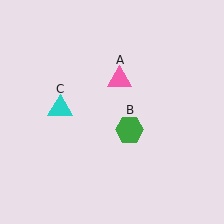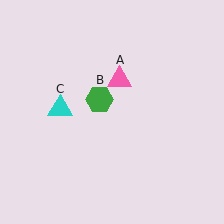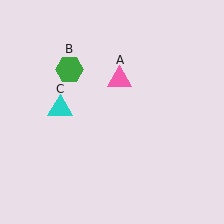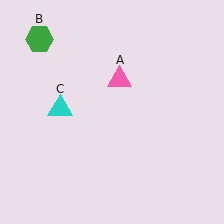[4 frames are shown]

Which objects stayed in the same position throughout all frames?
Pink triangle (object A) and cyan triangle (object C) remained stationary.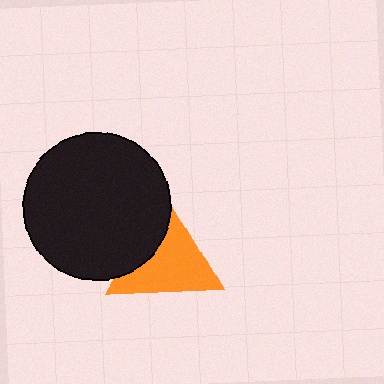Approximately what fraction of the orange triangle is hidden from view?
Roughly 31% of the orange triangle is hidden behind the black circle.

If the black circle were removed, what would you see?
You would see the complete orange triangle.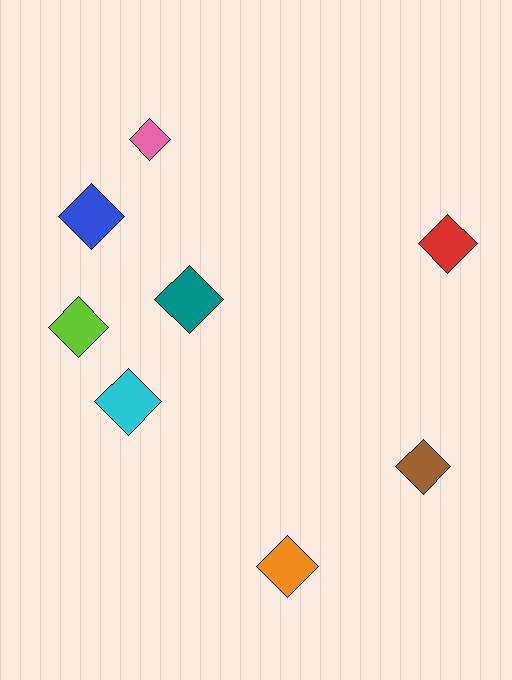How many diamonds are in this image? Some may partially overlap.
There are 8 diamonds.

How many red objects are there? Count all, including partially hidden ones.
There is 1 red object.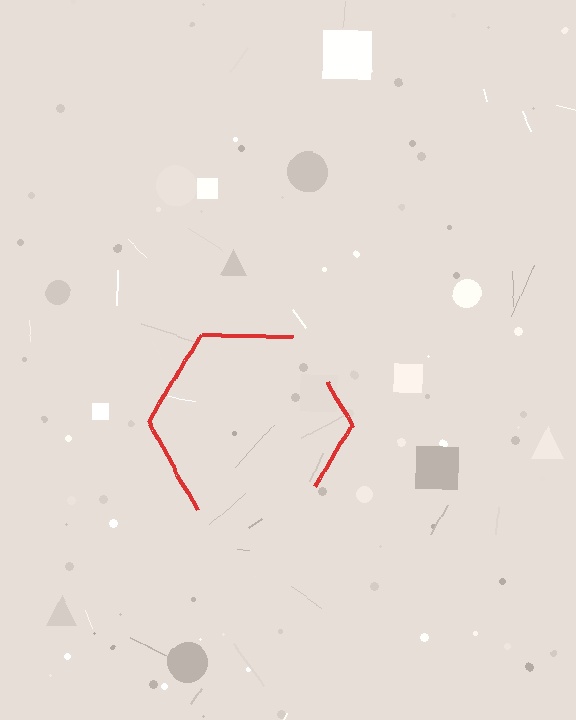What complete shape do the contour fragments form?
The contour fragments form a hexagon.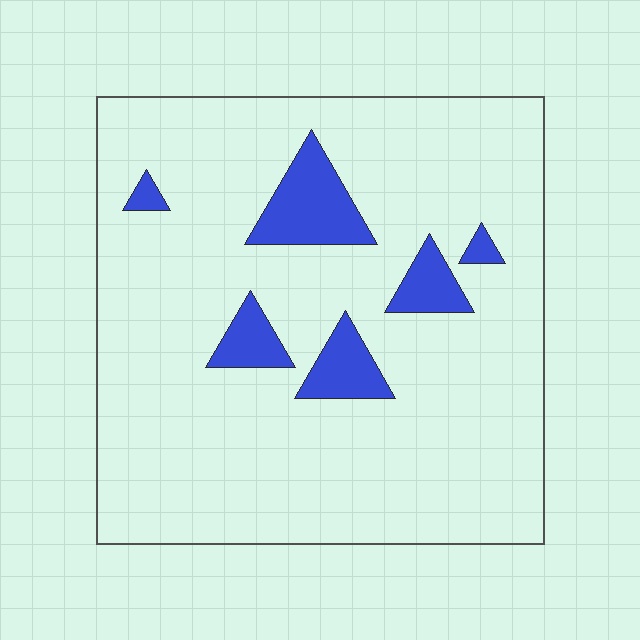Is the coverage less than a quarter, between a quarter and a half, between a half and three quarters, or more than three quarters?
Less than a quarter.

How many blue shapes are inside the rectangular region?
6.